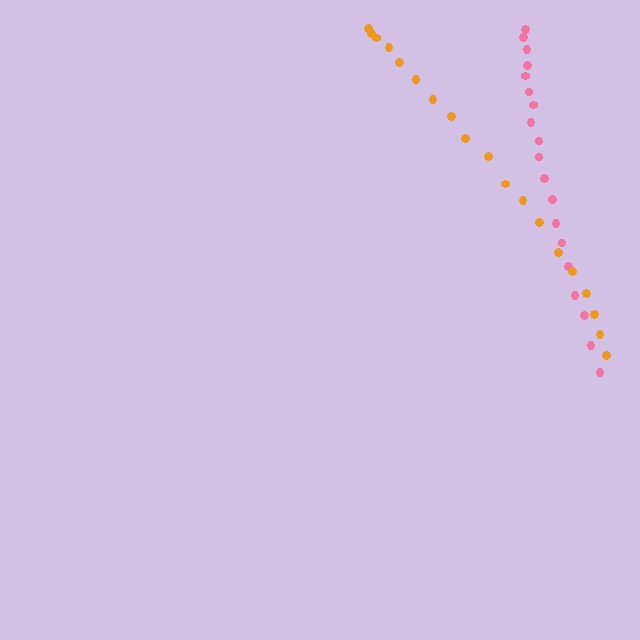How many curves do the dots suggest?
There are 2 distinct paths.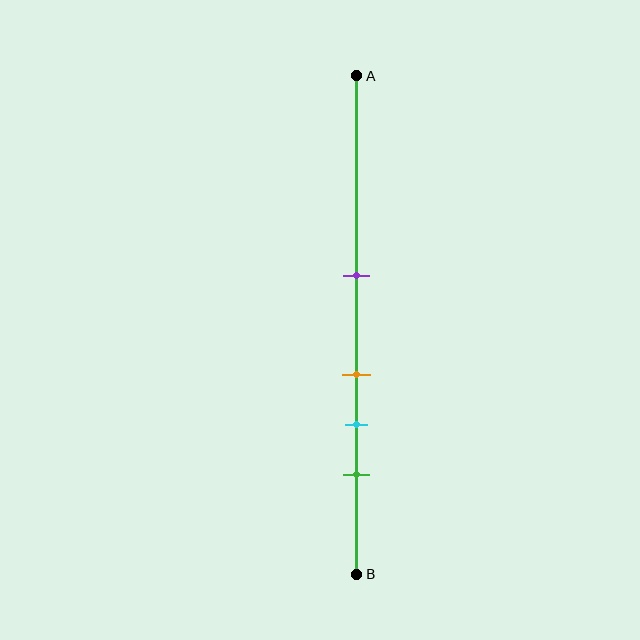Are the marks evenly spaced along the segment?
No, the marks are not evenly spaced.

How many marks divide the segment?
There are 4 marks dividing the segment.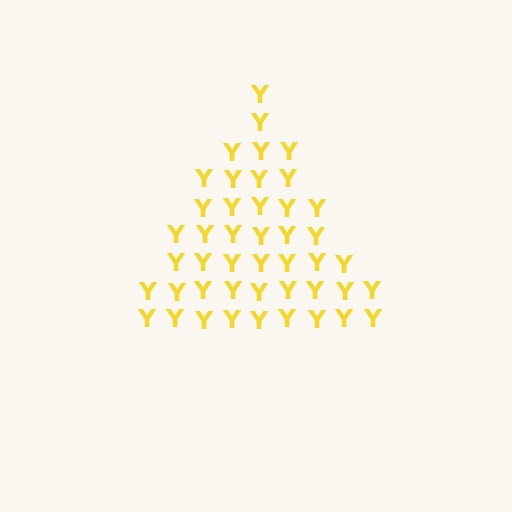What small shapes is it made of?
It is made of small letter Y's.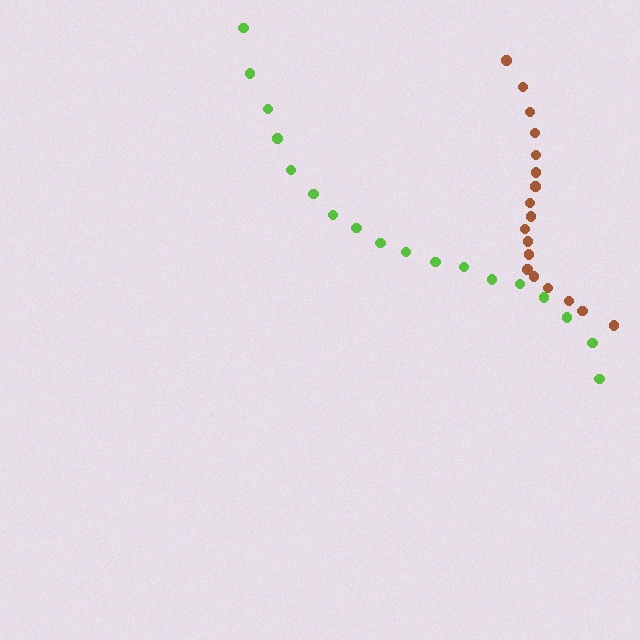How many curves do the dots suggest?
There are 2 distinct paths.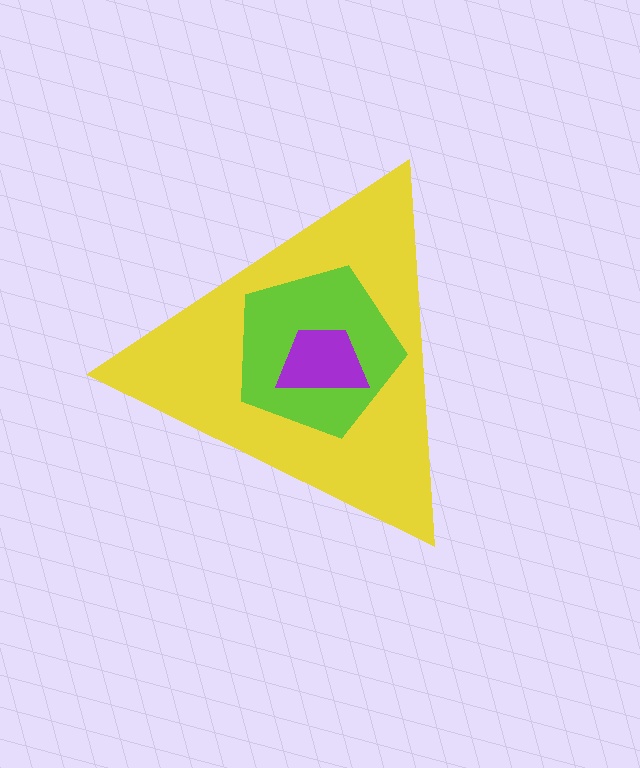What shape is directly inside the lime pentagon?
The purple trapezoid.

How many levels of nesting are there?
3.